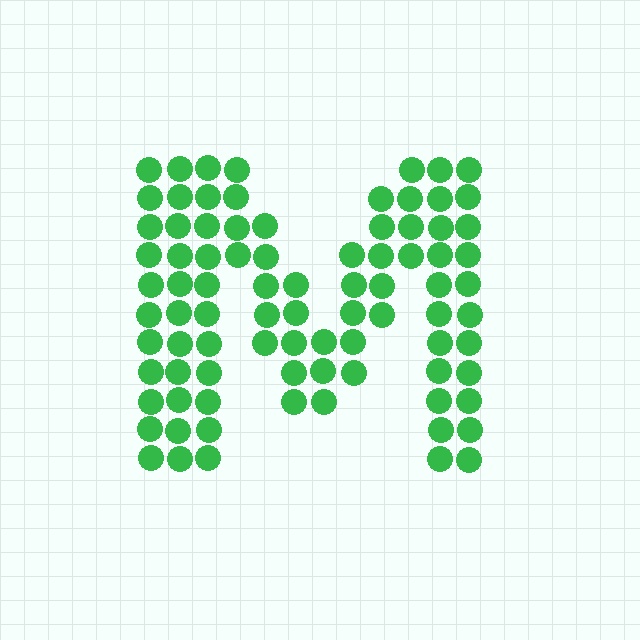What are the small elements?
The small elements are circles.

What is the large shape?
The large shape is the letter M.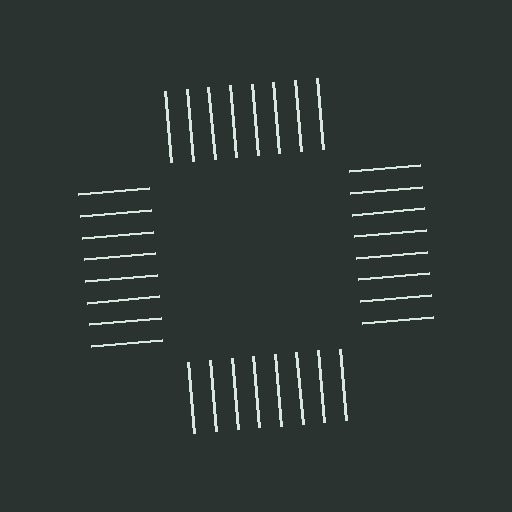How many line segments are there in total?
32 — 8 along each of the 4 edges.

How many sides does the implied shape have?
4 sides — the line-ends trace a square.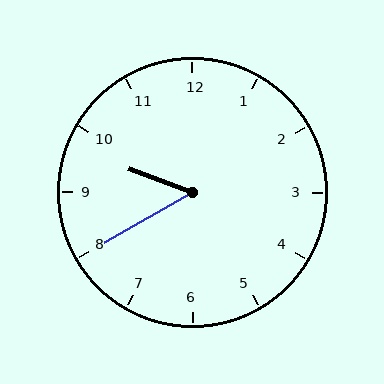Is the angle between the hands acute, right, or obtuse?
It is acute.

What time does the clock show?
9:40.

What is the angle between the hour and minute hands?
Approximately 50 degrees.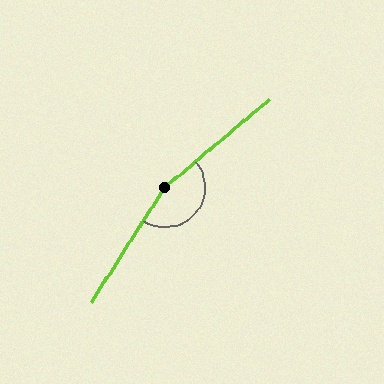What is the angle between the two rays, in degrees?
Approximately 163 degrees.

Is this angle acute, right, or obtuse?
It is obtuse.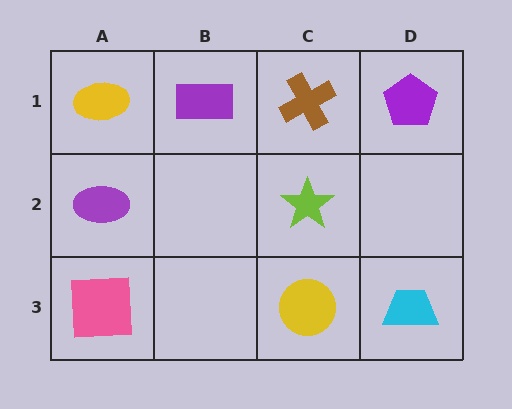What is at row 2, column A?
A purple ellipse.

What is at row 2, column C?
A lime star.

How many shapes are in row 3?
3 shapes.